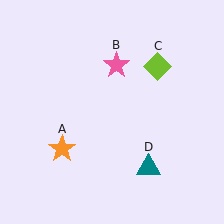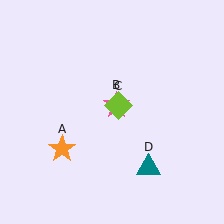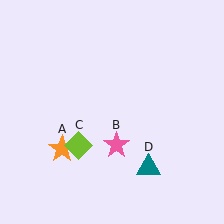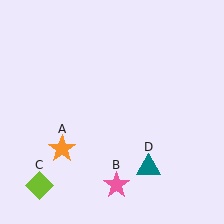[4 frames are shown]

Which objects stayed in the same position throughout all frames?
Orange star (object A) and teal triangle (object D) remained stationary.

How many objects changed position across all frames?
2 objects changed position: pink star (object B), lime diamond (object C).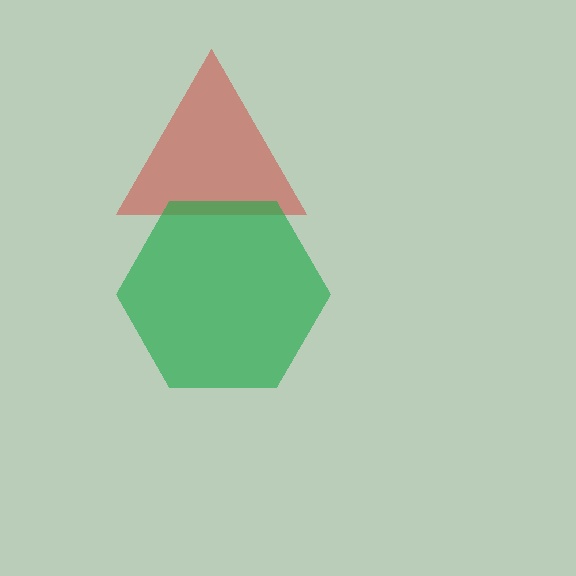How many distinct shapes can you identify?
There are 2 distinct shapes: a red triangle, a green hexagon.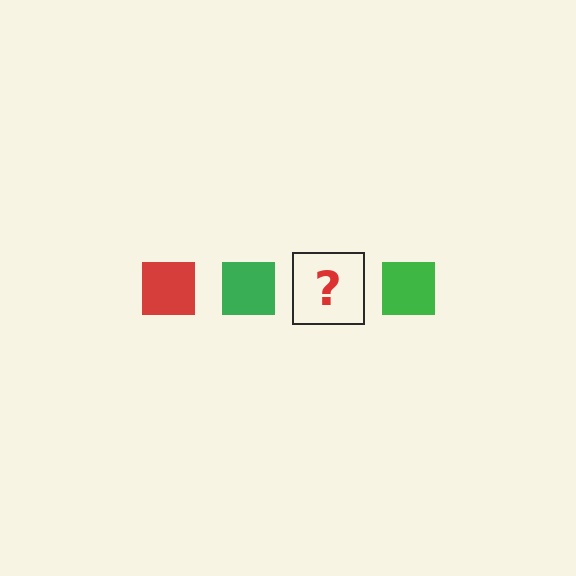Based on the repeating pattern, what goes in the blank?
The blank should be a red square.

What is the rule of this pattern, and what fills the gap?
The rule is that the pattern cycles through red, green squares. The gap should be filled with a red square.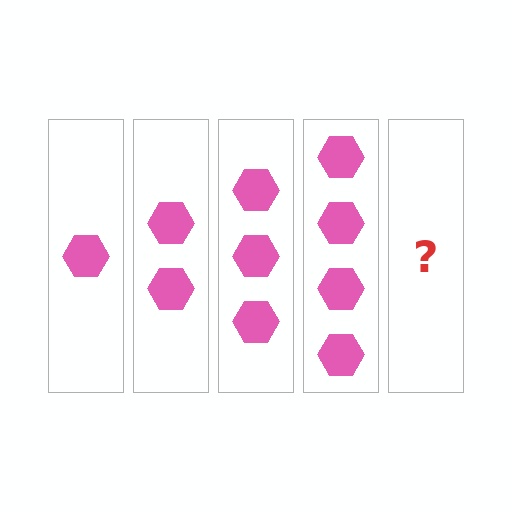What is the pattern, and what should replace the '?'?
The pattern is that each step adds one more hexagon. The '?' should be 5 hexagons.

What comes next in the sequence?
The next element should be 5 hexagons.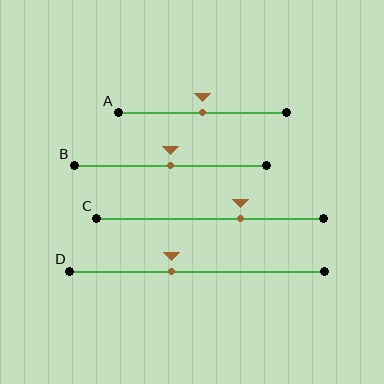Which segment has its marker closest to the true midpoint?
Segment A has its marker closest to the true midpoint.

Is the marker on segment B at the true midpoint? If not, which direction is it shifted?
Yes, the marker on segment B is at the true midpoint.